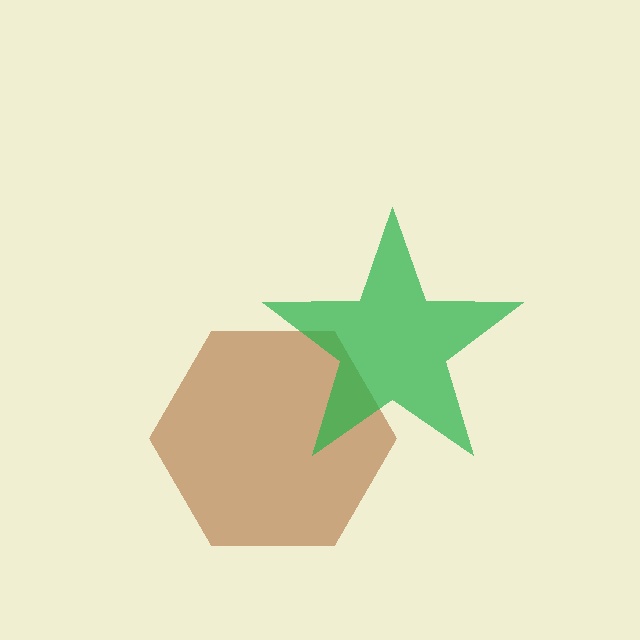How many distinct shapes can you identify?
There are 2 distinct shapes: a brown hexagon, a green star.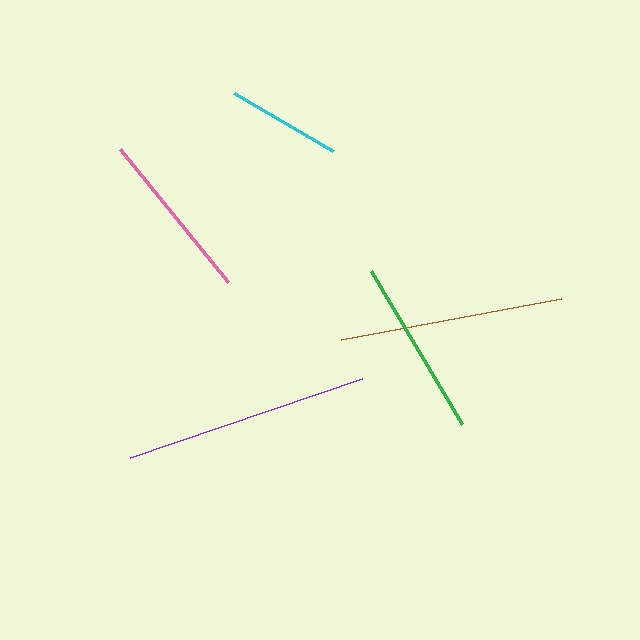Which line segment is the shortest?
The cyan line is the shortest at approximately 114 pixels.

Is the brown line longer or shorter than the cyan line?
The brown line is longer than the cyan line.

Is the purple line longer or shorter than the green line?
The purple line is longer than the green line.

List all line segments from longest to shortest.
From longest to shortest: purple, brown, green, pink, cyan.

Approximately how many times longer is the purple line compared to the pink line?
The purple line is approximately 1.4 times the length of the pink line.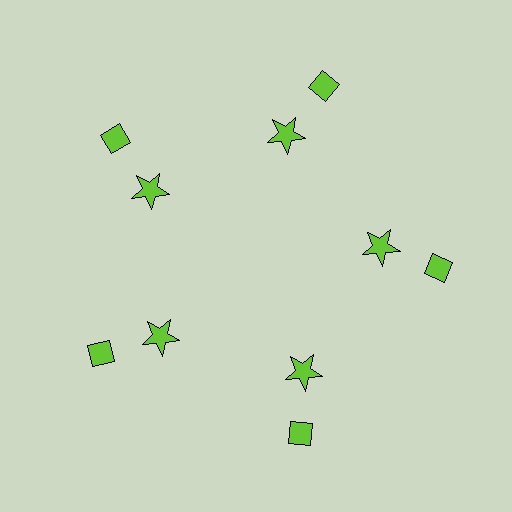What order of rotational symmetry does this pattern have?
This pattern has 5-fold rotational symmetry.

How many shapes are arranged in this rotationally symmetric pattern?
There are 10 shapes, arranged in 5 groups of 2.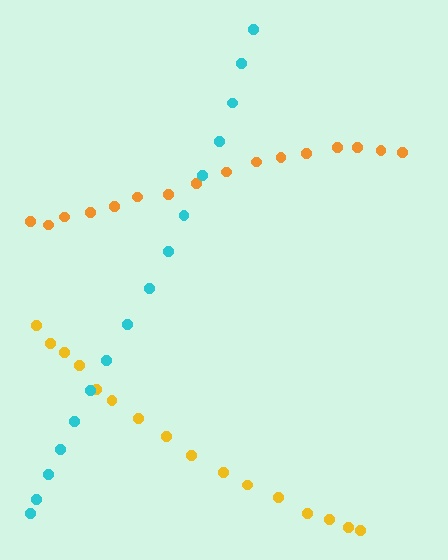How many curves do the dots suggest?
There are 3 distinct paths.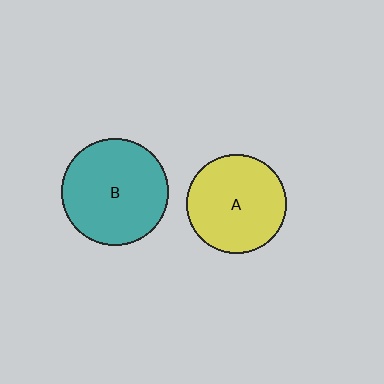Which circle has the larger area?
Circle B (teal).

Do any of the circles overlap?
No, none of the circles overlap.